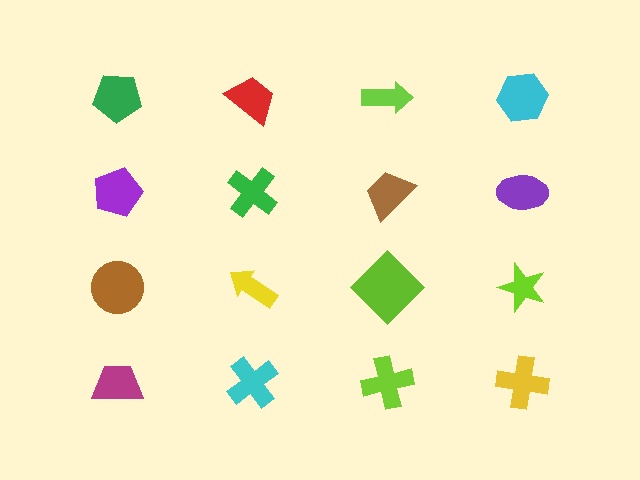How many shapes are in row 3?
4 shapes.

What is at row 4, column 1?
A magenta trapezoid.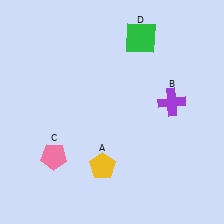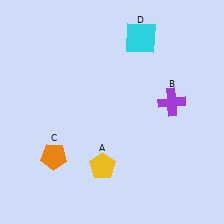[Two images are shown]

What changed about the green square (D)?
In Image 1, D is green. In Image 2, it changed to cyan.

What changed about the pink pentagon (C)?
In Image 1, C is pink. In Image 2, it changed to orange.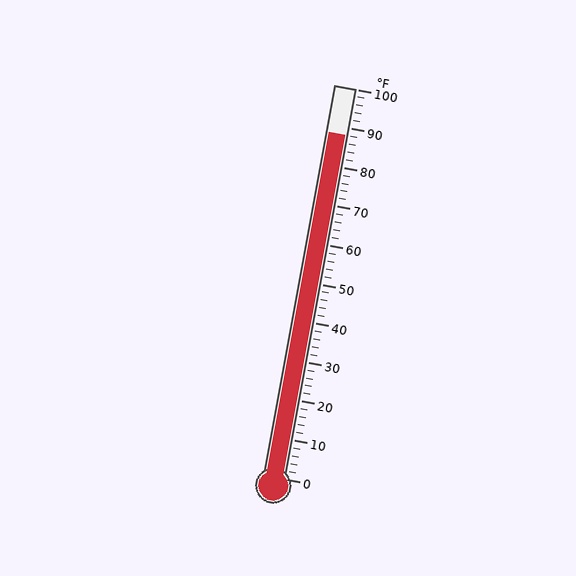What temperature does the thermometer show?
The thermometer shows approximately 88°F.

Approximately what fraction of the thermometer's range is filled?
The thermometer is filled to approximately 90% of its range.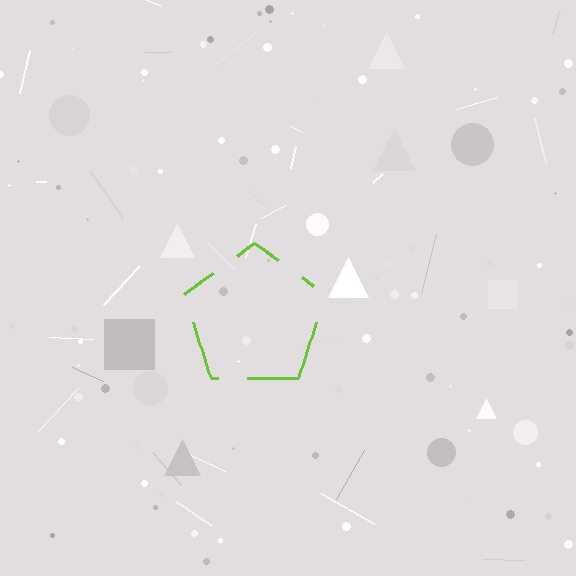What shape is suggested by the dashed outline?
The dashed outline suggests a pentagon.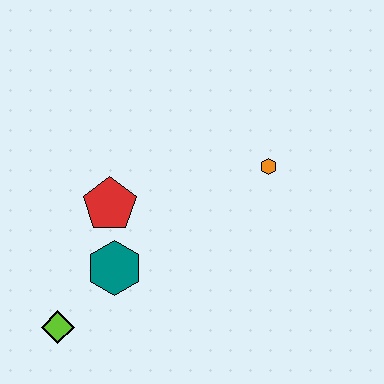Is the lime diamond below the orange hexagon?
Yes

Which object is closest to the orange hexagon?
The red pentagon is closest to the orange hexagon.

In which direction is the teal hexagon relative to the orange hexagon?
The teal hexagon is to the left of the orange hexagon.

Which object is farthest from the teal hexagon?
The orange hexagon is farthest from the teal hexagon.